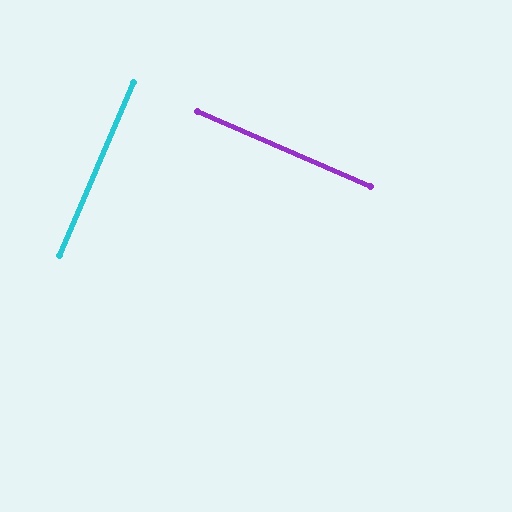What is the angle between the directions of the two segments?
Approximately 90 degrees.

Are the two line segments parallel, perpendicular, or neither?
Perpendicular — they meet at approximately 90°.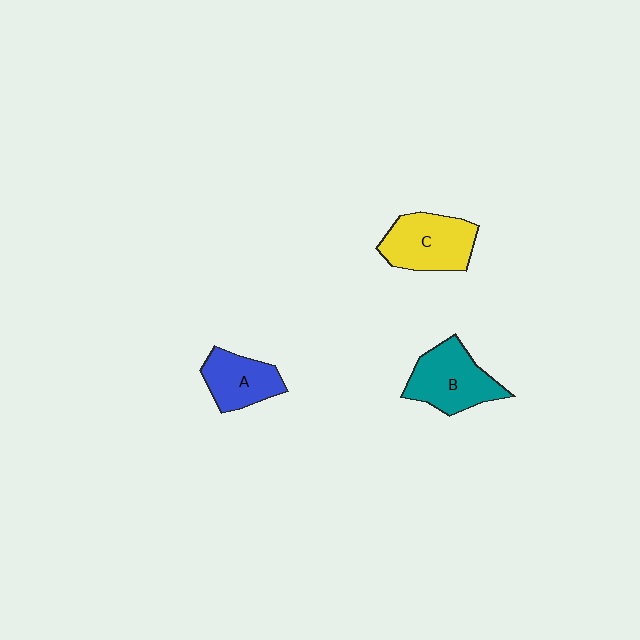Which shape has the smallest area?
Shape A (blue).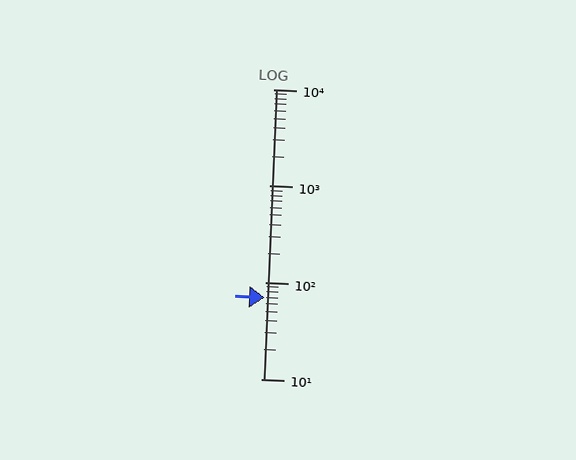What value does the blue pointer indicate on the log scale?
The pointer indicates approximately 69.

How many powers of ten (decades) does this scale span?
The scale spans 3 decades, from 10 to 10000.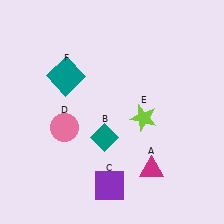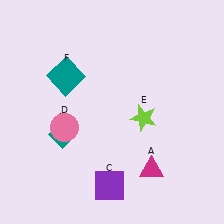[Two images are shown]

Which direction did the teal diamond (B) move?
The teal diamond (B) moved left.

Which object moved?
The teal diamond (B) moved left.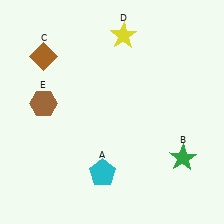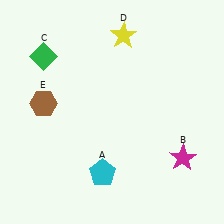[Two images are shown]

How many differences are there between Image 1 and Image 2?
There are 2 differences between the two images.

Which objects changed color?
B changed from green to magenta. C changed from brown to green.